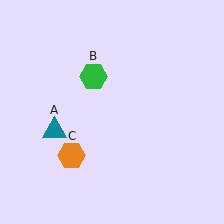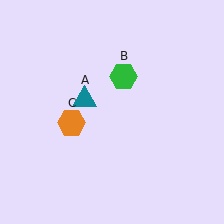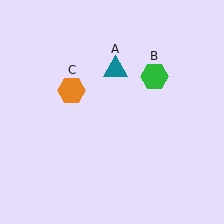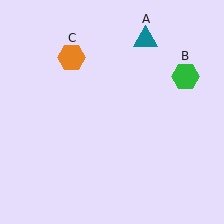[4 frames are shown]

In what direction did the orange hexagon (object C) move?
The orange hexagon (object C) moved up.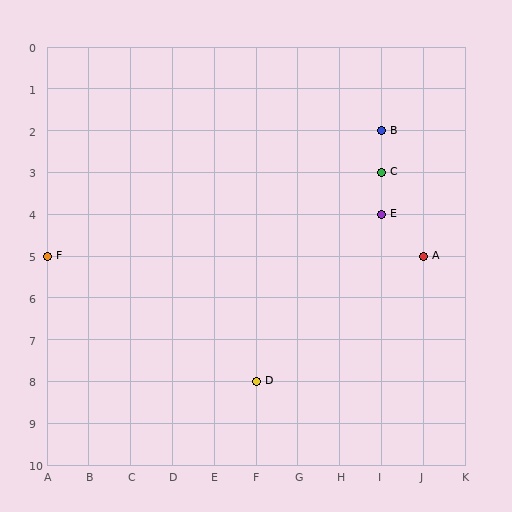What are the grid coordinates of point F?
Point F is at grid coordinates (A, 5).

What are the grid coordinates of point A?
Point A is at grid coordinates (J, 5).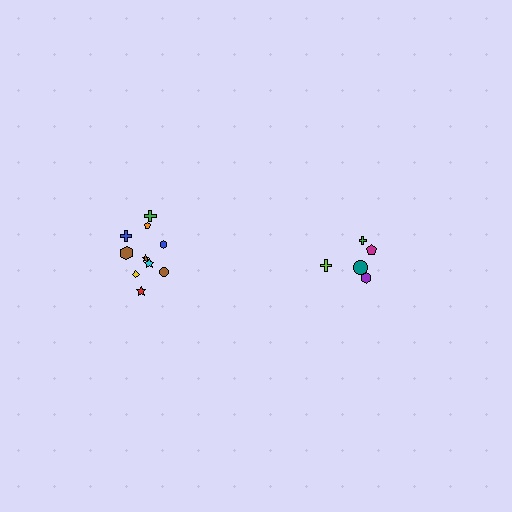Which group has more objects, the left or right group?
The left group.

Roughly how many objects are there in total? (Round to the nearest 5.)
Roughly 15 objects in total.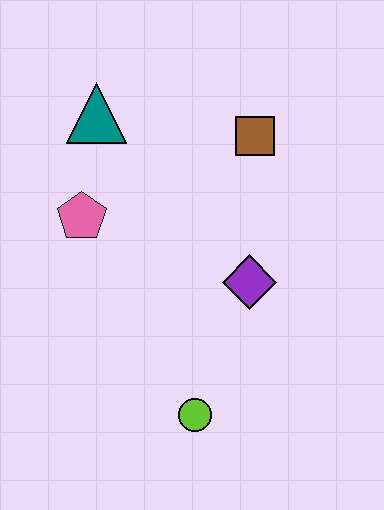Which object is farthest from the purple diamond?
The teal triangle is farthest from the purple diamond.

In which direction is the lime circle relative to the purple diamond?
The lime circle is below the purple diamond.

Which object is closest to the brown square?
The purple diamond is closest to the brown square.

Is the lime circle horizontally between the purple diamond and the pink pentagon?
Yes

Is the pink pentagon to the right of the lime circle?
No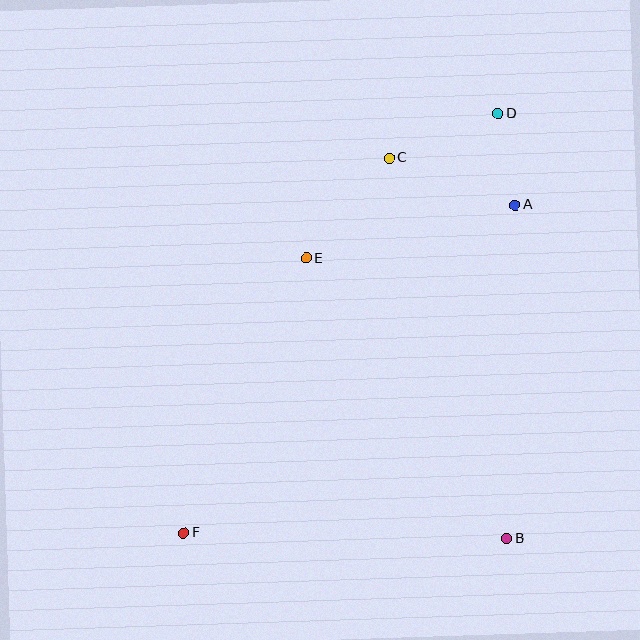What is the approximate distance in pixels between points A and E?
The distance between A and E is approximately 215 pixels.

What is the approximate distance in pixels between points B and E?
The distance between B and E is approximately 345 pixels.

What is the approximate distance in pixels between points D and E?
The distance between D and E is approximately 241 pixels.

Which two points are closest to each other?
Points A and D are closest to each other.